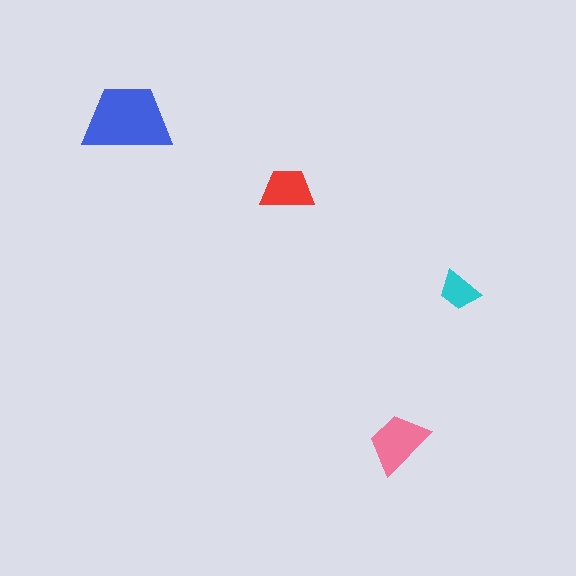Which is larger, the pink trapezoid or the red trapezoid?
The pink one.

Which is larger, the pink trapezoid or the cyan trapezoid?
The pink one.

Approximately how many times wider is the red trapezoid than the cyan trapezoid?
About 1.5 times wider.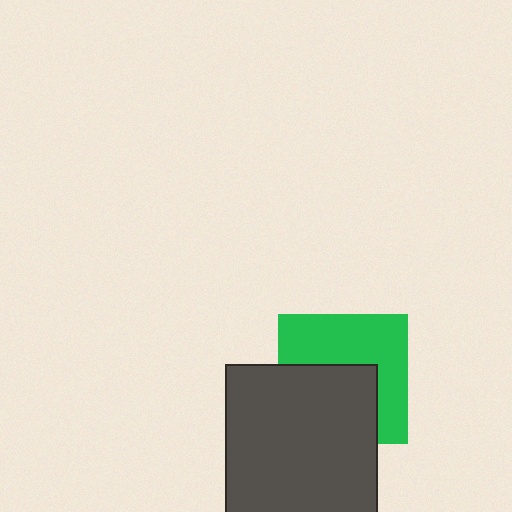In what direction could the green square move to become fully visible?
The green square could move up. That would shift it out from behind the dark gray square entirely.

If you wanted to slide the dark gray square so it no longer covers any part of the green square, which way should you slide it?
Slide it down — that is the most direct way to separate the two shapes.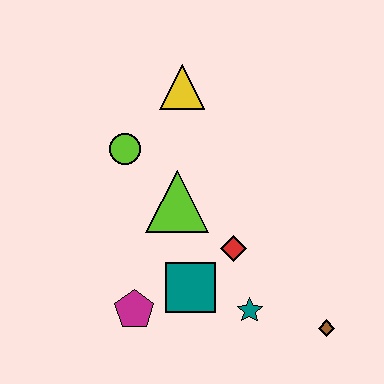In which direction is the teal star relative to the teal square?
The teal star is to the right of the teal square.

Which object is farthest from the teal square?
The yellow triangle is farthest from the teal square.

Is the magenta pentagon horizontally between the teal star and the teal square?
No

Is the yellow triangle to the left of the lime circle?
No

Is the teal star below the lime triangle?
Yes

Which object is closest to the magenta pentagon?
The teal square is closest to the magenta pentagon.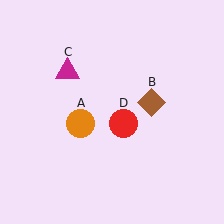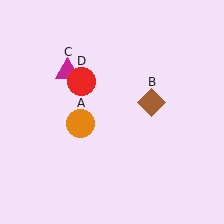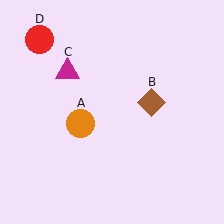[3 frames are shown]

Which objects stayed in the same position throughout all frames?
Orange circle (object A) and brown diamond (object B) and magenta triangle (object C) remained stationary.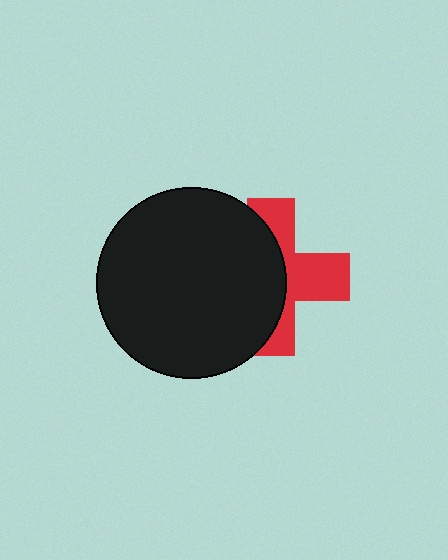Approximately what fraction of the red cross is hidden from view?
Roughly 54% of the red cross is hidden behind the black circle.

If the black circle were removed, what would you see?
You would see the complete red cross.